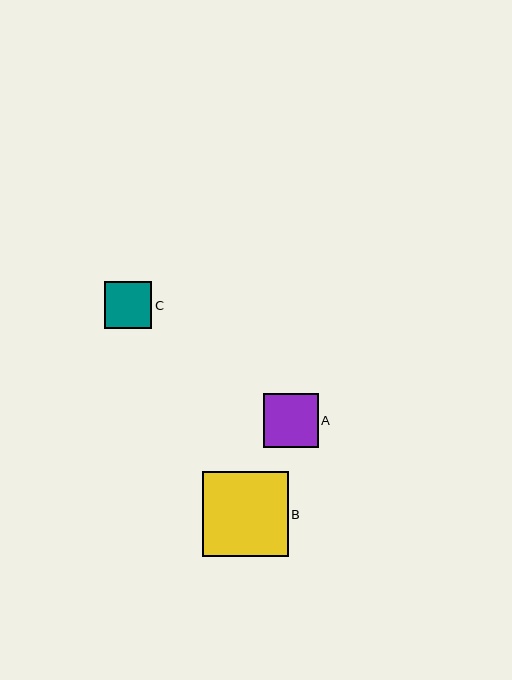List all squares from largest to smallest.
From largest to smallest: B, A, C.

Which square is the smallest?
Square C is the smallest with a size of approximately 47 pixels.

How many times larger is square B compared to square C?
Square B is approximately 1.8 times the size of square C.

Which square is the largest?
Square B is the largest with a size of approximately 85 pixels.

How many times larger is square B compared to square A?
Square B is approximately 1.6 times the size of square A.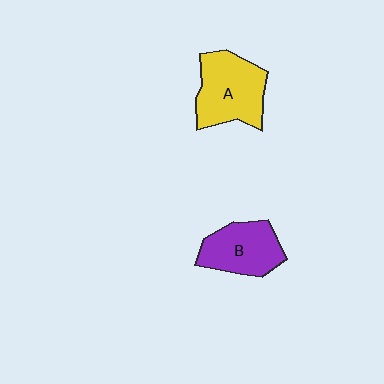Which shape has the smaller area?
Shape B (purple).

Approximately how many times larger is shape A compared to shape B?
Approximately 1.2 times.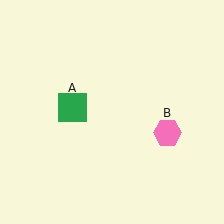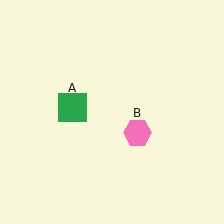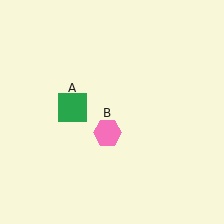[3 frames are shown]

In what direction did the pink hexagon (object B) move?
The pink hexagon (object B) moved left.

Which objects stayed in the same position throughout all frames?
Green square (object A) remained stationary.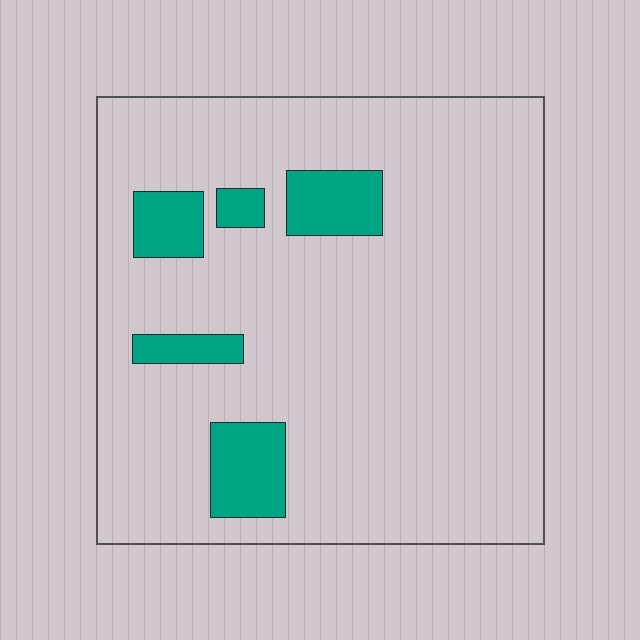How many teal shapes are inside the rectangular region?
5.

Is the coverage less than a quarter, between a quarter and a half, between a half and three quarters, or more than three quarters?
Less than a quarter.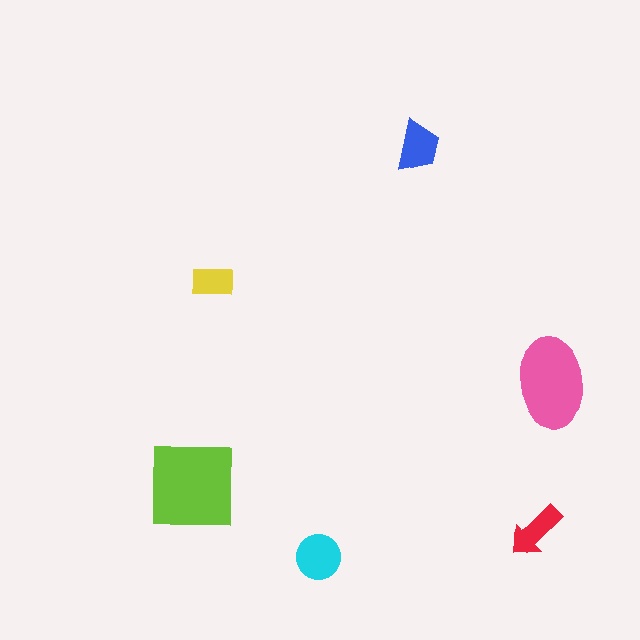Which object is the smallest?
The yellow rectangle.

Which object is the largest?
The lime square.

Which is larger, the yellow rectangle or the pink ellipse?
The pink ellipse.